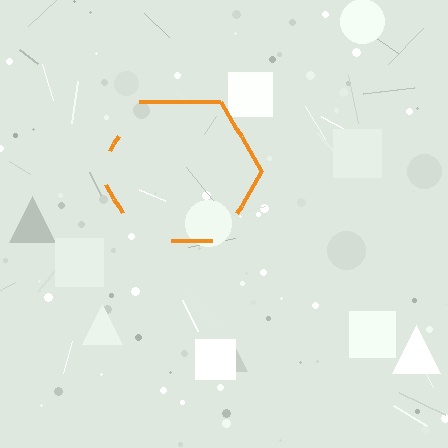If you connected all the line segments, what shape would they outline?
They would outline a hexagon.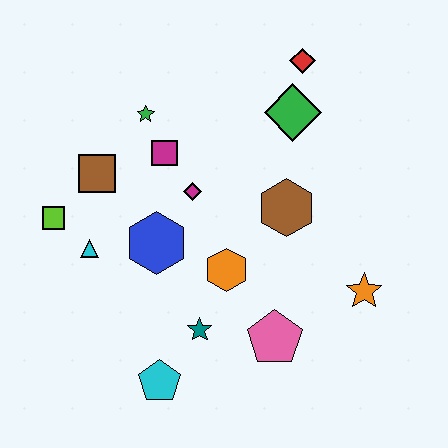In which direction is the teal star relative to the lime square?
The teal star is to the right of the lime square.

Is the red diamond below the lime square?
No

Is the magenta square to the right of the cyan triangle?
Yes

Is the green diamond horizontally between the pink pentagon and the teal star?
No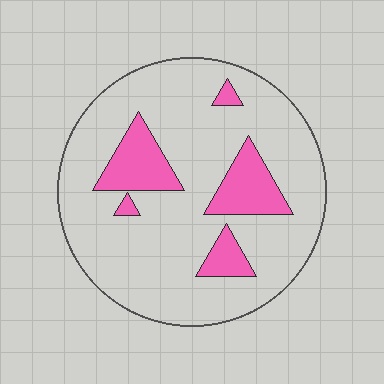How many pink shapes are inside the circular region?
5.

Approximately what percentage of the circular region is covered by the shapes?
Approximately 15%.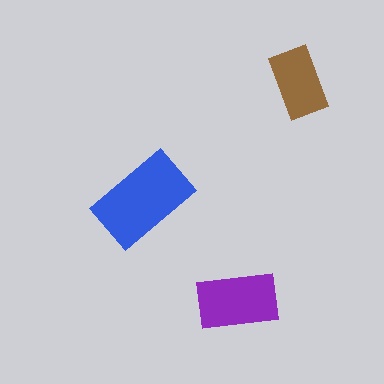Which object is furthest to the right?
The brown rectangle is rightmost.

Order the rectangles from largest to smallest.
the blue one, the purple one, the brown one.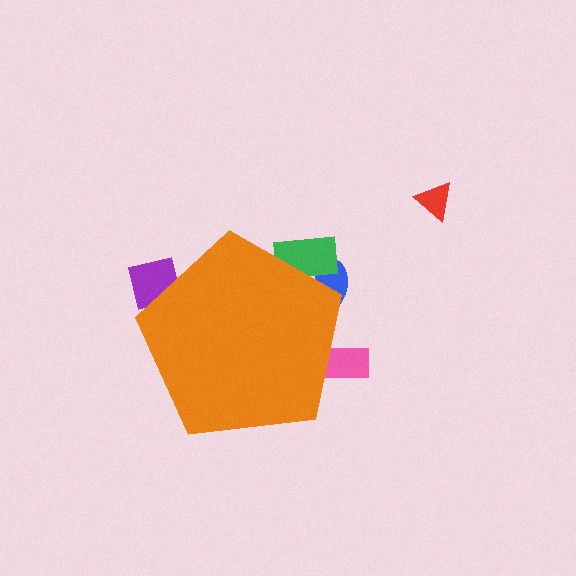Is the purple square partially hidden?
Yes, the purple square is partially hidden behind the orange pentagon.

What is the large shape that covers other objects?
An orange pentagon.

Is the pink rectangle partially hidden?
Yes, the pink rectangle is partially hidden behind the orange pentagon.